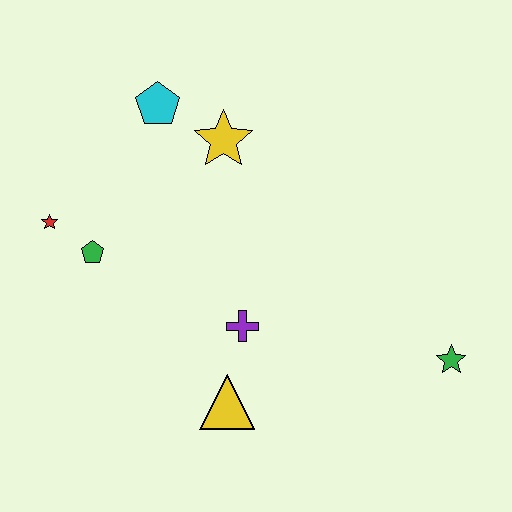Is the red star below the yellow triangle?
No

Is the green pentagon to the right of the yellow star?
No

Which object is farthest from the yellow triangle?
The cyan pentagon is farthest from the yellow triangle.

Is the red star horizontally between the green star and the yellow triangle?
No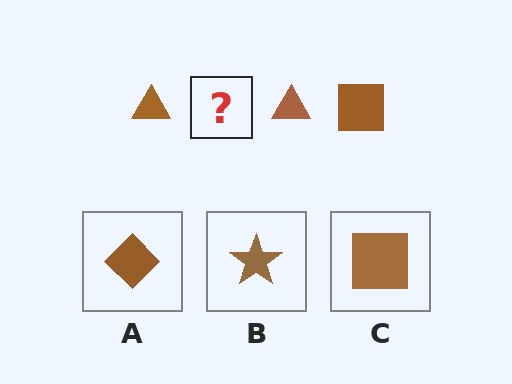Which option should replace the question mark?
Option C.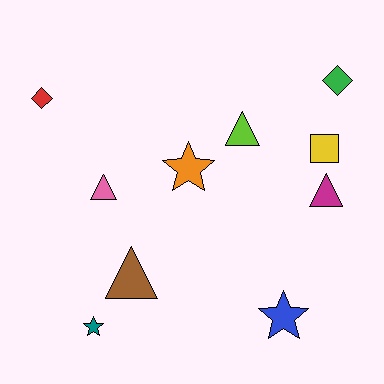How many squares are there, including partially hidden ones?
There is 1 square.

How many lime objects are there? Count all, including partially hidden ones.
There is 1 lime object.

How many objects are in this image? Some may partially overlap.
There are 10 objects.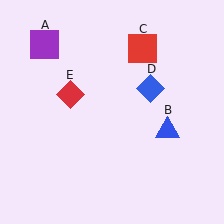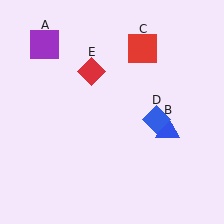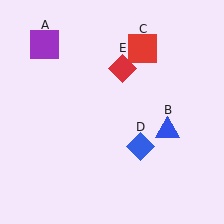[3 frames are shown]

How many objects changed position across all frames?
2 objects changed position: blue diamond (object D), red diamond (object E).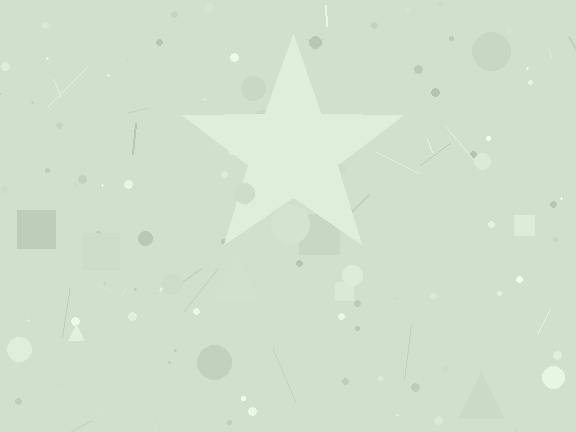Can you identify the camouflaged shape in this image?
The camouflaged shape is a star.